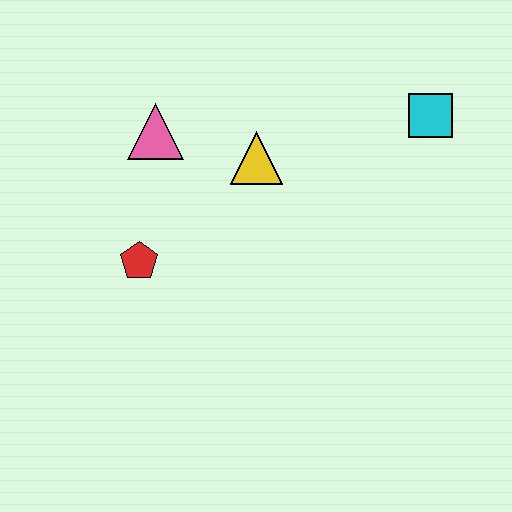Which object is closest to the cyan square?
The yellow triangle is closest to the cyan square.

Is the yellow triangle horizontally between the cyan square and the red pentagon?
Yes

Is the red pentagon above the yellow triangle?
No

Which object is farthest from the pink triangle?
The cyan square is farthest from the pink triangle.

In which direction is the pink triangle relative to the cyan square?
The pink triangle is to the left of the cyan square.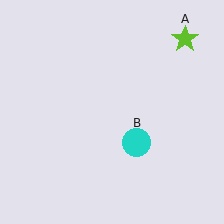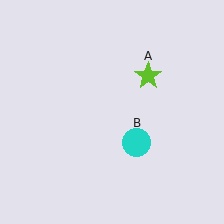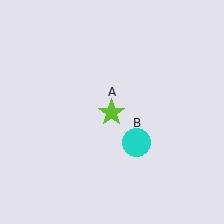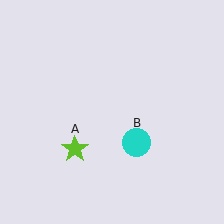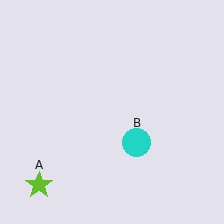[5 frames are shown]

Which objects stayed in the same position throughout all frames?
Cyan circle (object B) remained stationary.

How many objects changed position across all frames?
1 object changed position: lime star (object A).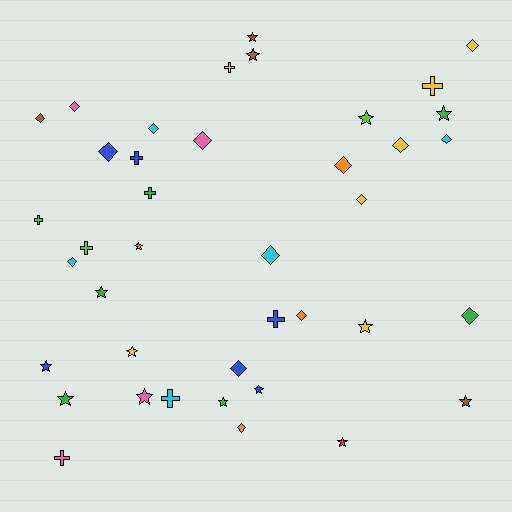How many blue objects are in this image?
There are 6 blue objects.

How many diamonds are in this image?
There are 16 diamonds.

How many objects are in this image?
There are 40 objects.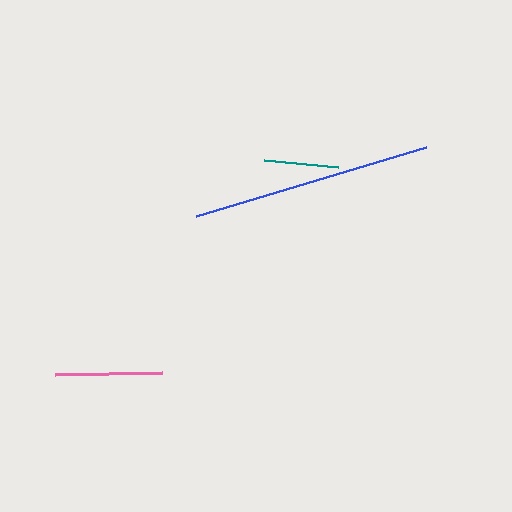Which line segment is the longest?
The blue line is the longest at approximately 240 pixels.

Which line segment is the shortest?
The teal line is the shortest at approximately 75 pixels.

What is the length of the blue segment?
The blue segment is approximately 240 pixels long.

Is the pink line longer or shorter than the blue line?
The blue line is longer than the pink line.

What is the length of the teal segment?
The teal segment is approximately 75 pixels long.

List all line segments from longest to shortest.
From longest to shortest: blue, pink, teal.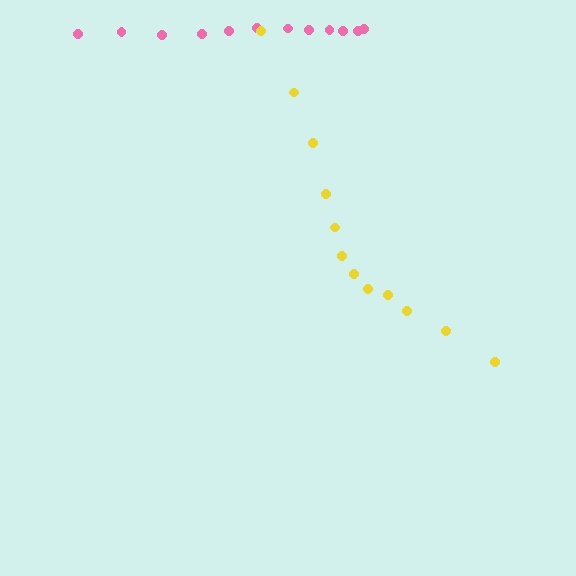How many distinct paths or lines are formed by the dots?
There are 2 distinct paths.